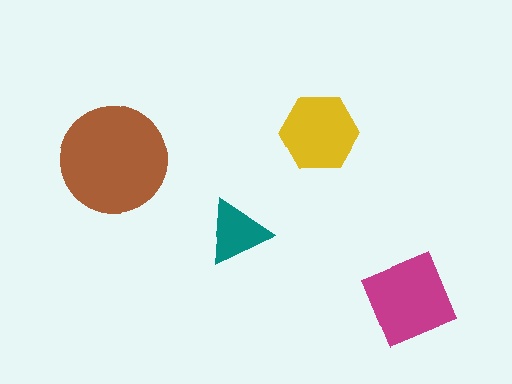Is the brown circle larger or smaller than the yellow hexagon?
Larger.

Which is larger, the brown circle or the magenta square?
The brown circle.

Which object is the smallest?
The teal triangle.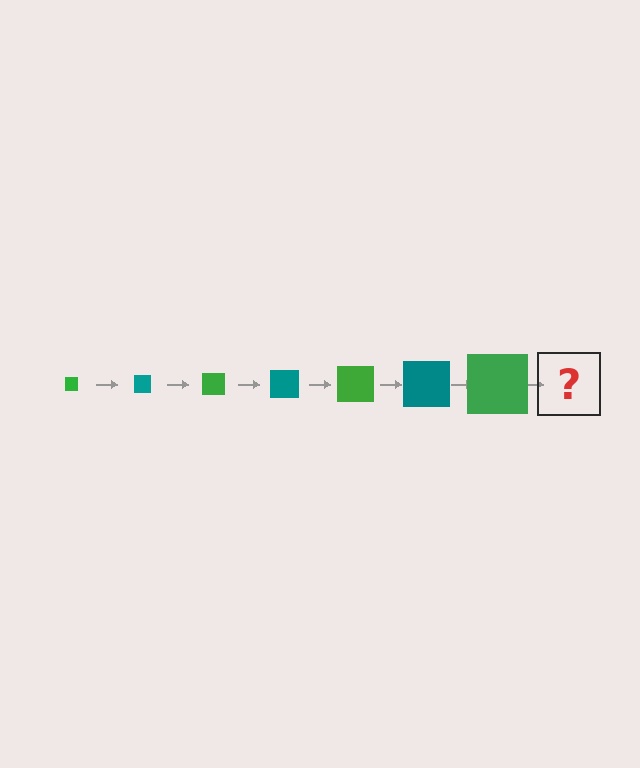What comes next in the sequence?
The next element should be a teal square, larger than the previous one.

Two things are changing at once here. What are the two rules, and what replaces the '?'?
The two rules are that the square grows larger each step and the color cycles through green and teal. The '?' should be a teal square, larger than the previous one.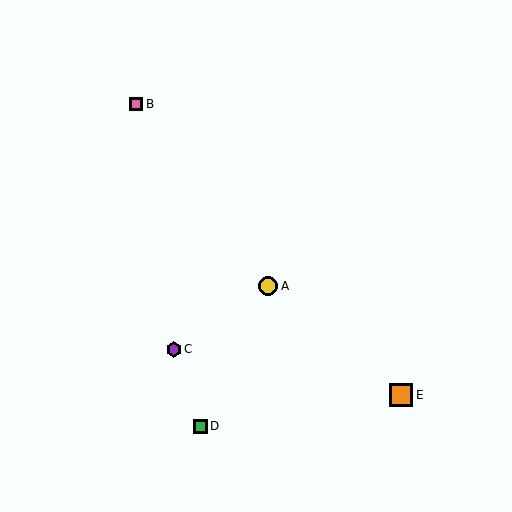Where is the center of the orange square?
The center of the orange square is at (401, 395).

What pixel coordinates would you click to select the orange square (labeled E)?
Click at (401, 395) to select the orange square E.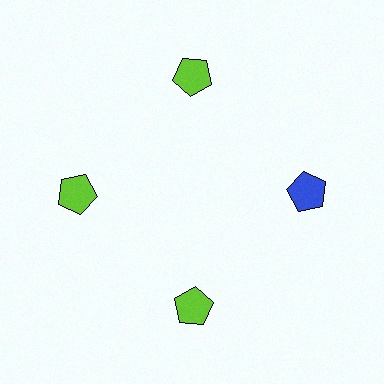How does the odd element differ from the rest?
It has a different color: blue instead of lime.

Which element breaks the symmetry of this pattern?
The blue pentagon at roughly the 3 o'clock position breaks the symmetry. All other shapes are lime pentagons.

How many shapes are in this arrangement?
There are 4 shapes arranged in a ring pattern.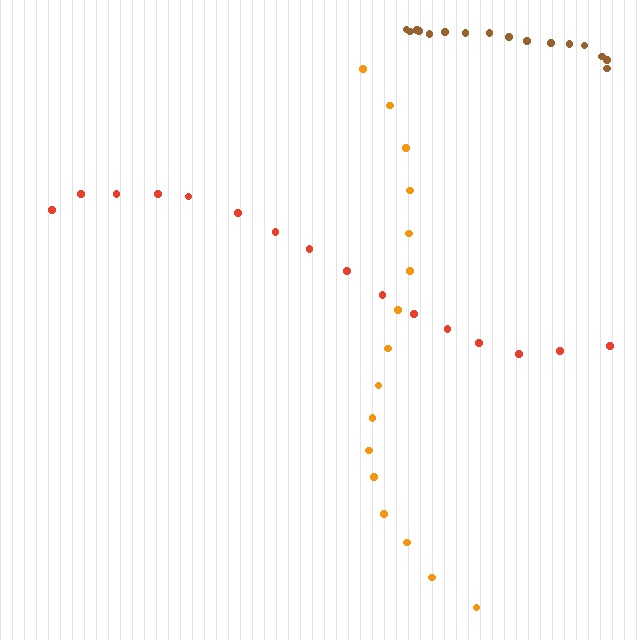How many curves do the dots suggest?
There are 3 distinct paths.